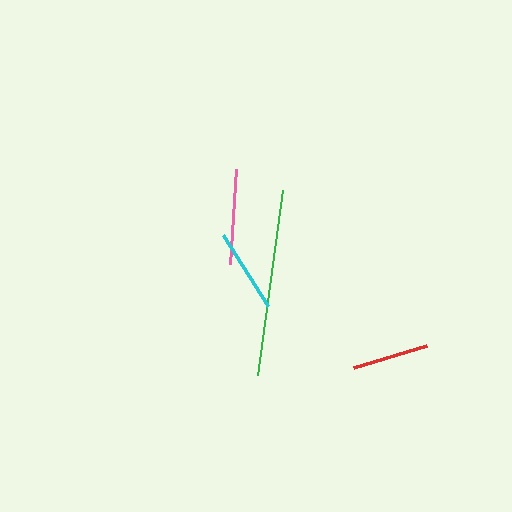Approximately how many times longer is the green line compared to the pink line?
The green line is approximately 2.0 times the length of the pink line.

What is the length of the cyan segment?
The cyan segment is approximately 84 pixels long.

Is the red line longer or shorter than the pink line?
The pink line is longer than the red line.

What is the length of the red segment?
The red segment is approximately 76 pixels long.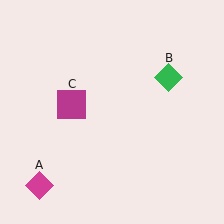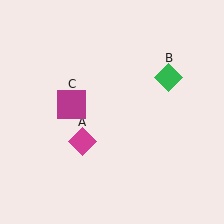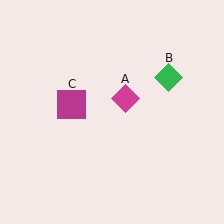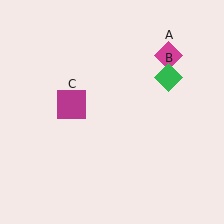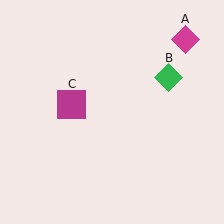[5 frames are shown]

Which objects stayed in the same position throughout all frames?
Green diamond (object B) and magenta square (object C) remained stationary.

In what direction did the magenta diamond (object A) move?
The magenta diamond (object A) moved up and to the right.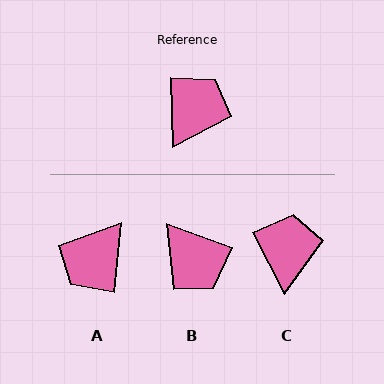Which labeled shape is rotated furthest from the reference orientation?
A, about 173 degrees away.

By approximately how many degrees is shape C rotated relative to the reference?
Approximately 26 degrees counter-clockwise.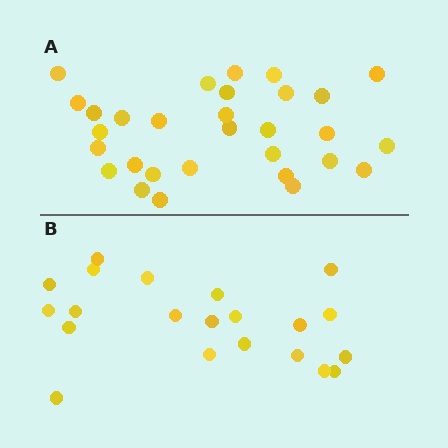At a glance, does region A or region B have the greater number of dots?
Region A (the top region) has more dots.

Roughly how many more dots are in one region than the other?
Region A has roughly 8 or so more dots than region B.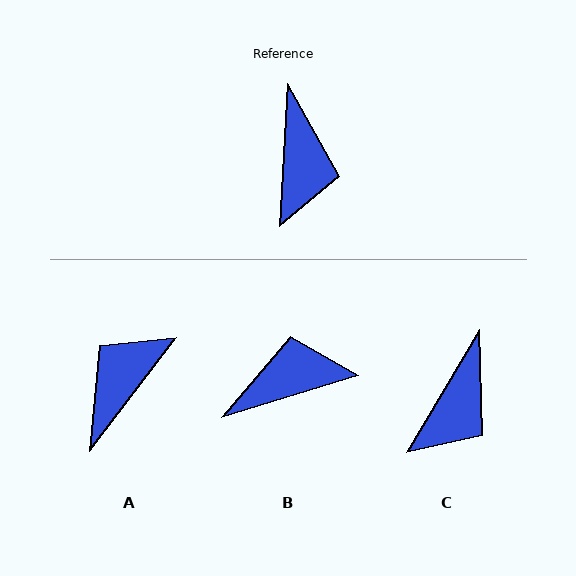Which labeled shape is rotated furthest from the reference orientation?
A, about 146 degrees away.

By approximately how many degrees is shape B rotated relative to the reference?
Approximately 110 degrees counter-clockwise.